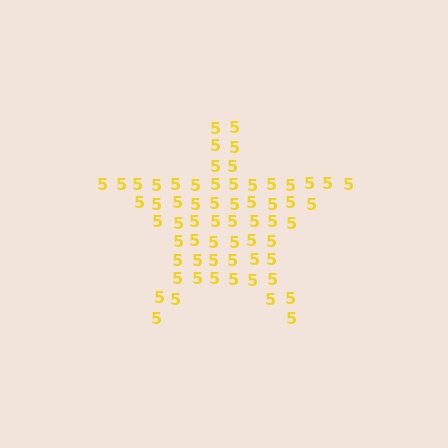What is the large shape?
The large shape is a star.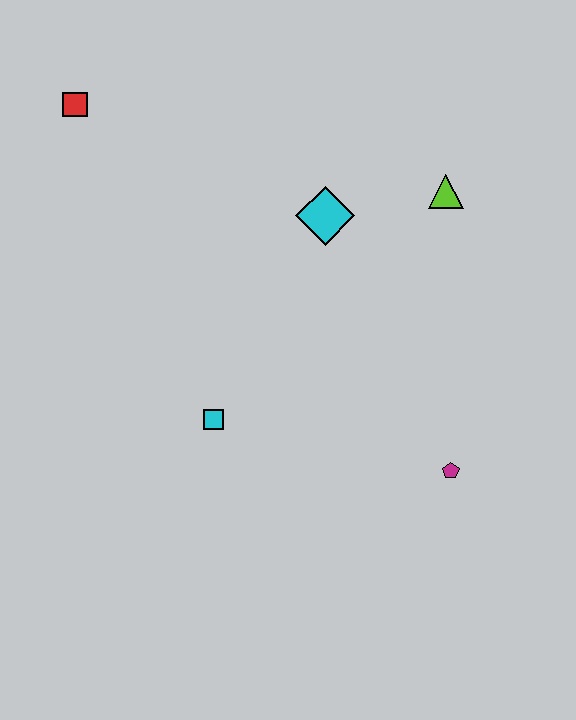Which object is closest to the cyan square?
The cyan diamond is closest to the cyan square.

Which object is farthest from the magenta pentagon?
The red square is farthest from the magenta pentagon.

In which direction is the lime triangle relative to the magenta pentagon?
The lime triangle is above the magenta pentagon.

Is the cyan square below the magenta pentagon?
No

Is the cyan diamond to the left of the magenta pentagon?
Yes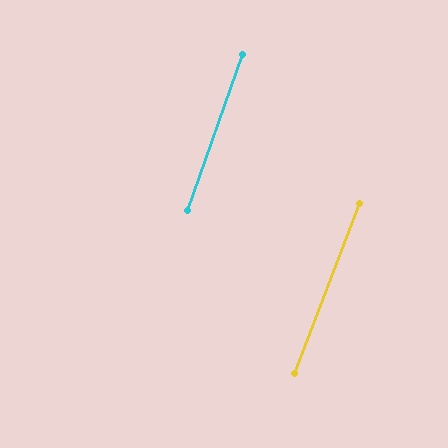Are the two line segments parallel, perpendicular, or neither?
Parallel — their directions differ by only 1.6°.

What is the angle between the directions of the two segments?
Approximately 2 degrees.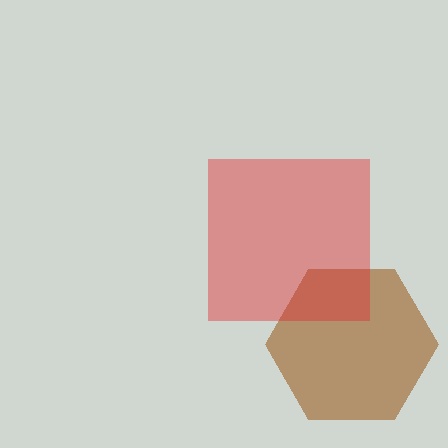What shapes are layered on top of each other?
The layered shapes are: a brown hexagon, a red square.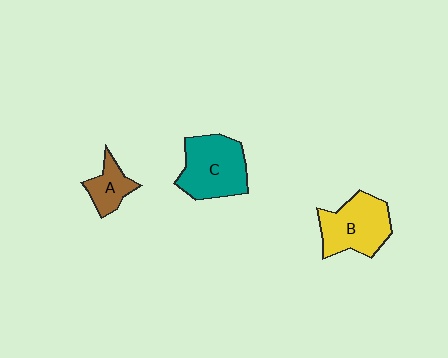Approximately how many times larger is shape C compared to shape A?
Approximately 2.2 times.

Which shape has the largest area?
Shape C (teal).